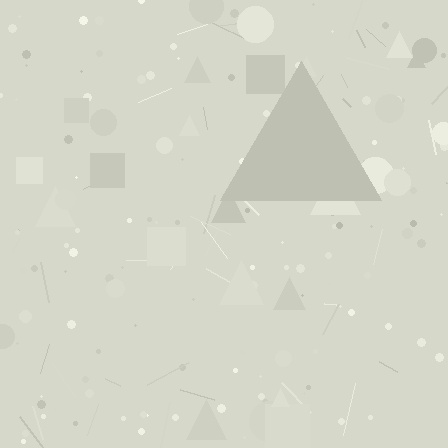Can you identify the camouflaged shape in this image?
The camouflaged shape is a triangle.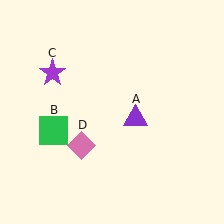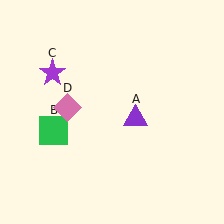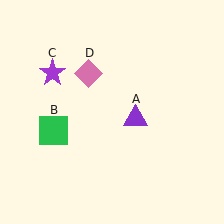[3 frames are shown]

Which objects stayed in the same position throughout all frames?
Purple triangle (object A) and green square (object B) and purple star (object C) remained stationary.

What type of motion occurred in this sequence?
The pink diamond (object D) rotated clockwise around the center of the scene.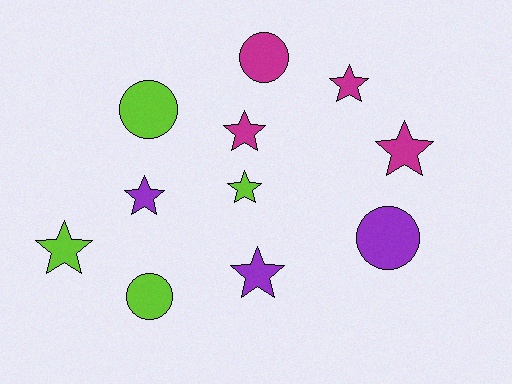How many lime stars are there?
There are 2 lime stars.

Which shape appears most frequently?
Star, with 7 objects.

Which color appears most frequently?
Lime, with 4 objects.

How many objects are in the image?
There are 11 objects.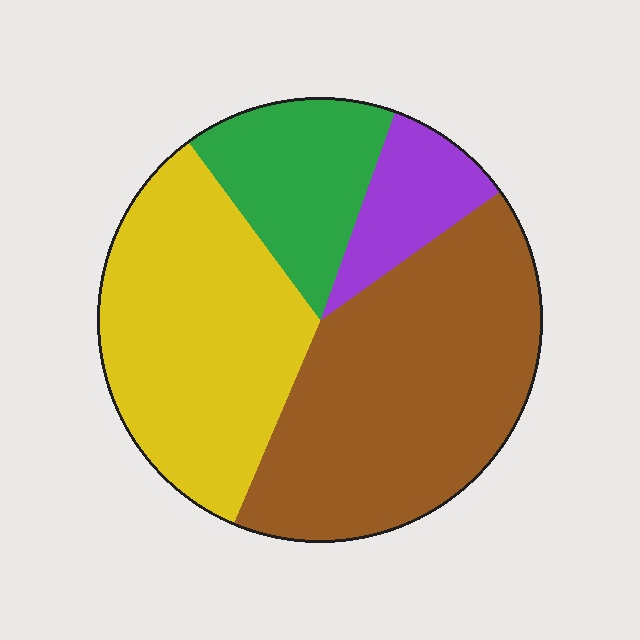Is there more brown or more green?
Brown.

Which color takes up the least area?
Purple, at roughly 10%.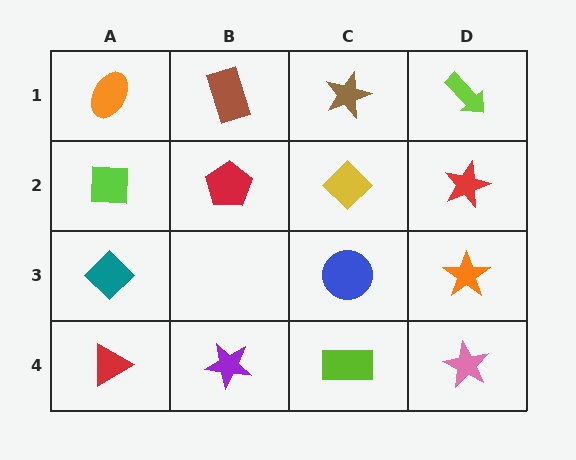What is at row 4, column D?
A pink star.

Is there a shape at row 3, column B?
No, that cell is empty.